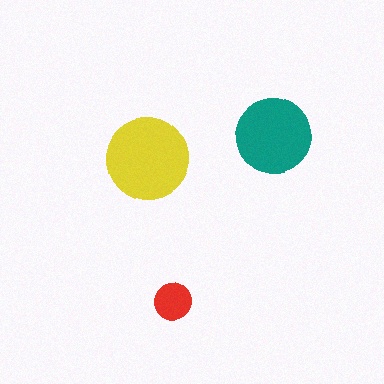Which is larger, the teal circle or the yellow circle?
The yellow one.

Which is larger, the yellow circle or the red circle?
The yellow one.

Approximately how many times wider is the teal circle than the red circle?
About 2 times wider.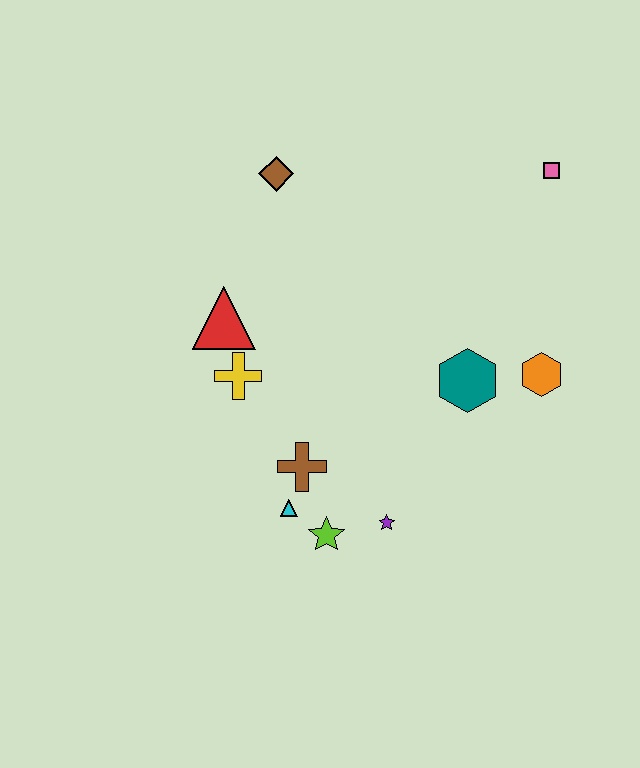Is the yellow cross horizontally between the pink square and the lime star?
No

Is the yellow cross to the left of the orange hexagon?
Yes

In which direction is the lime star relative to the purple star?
The lime star is to the left of the purple star.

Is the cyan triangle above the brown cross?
No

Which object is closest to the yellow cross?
The red triangle is closest to the yellow cross.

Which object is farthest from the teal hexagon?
The brown diamond is farthest from the teal hexagon.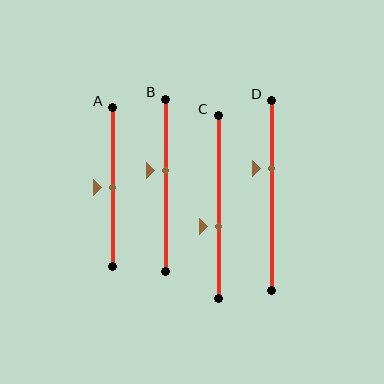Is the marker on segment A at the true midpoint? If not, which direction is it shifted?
Yes, the marker on segment A is at the true midpoint.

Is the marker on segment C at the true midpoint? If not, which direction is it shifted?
No, the marker on segment C is shifted downward by about 10% of the segment length.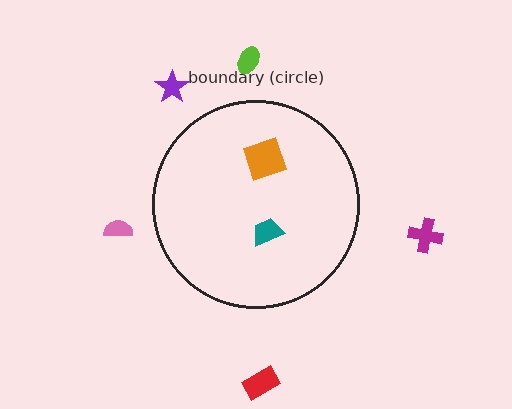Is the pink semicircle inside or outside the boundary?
Outside.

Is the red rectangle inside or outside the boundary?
Outside.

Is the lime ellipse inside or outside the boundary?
Outside.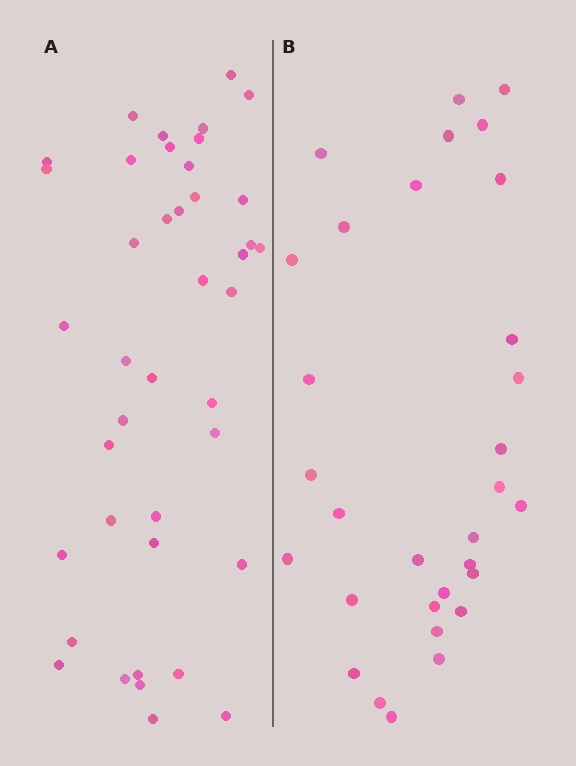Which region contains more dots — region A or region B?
Region A (the left region) has more dots.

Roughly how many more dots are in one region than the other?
Region A has roughly 10 or so more dots than region B.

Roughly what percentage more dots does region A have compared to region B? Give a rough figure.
About 30% more.